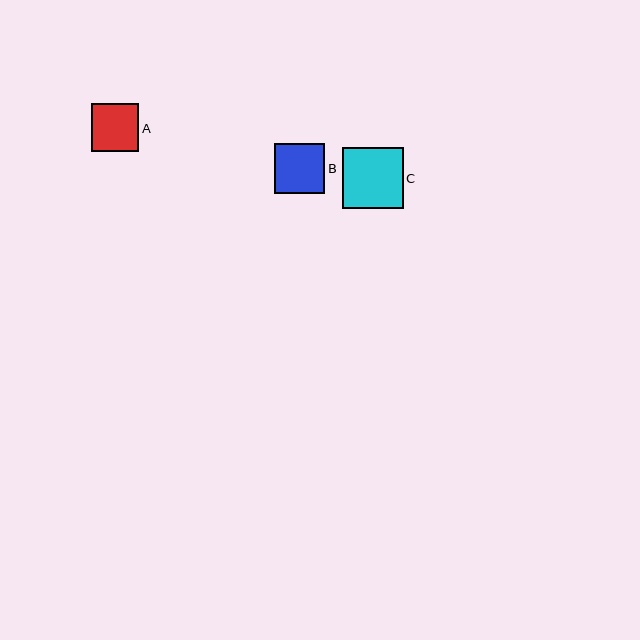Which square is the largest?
Square C is the largest with a size of approximately 61 pixels.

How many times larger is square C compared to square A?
Square C is approximately 1.3 times the size of square A.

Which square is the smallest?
Square A is the smallest with a size of approximately 47 pixels.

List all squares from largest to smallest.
From largest to smallest: C, B, A.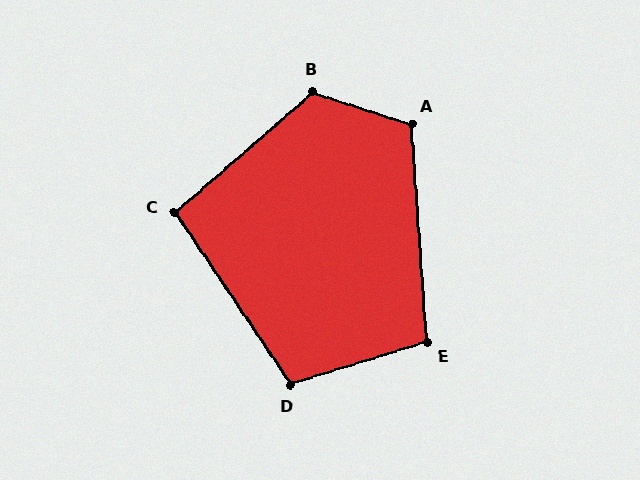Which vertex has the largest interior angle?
B, at approximately 121 degrees.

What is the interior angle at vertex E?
Approximately 103 degrees (obtuse).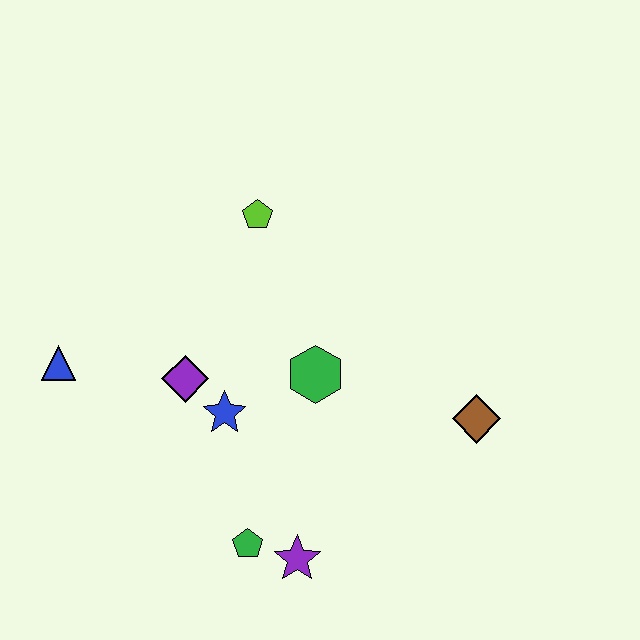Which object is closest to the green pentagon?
The purple star is closest to the green pentagon.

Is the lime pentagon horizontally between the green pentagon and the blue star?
No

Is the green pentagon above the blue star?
No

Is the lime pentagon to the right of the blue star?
Yes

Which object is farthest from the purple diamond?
The brown diamond is farthest from the purple diamond.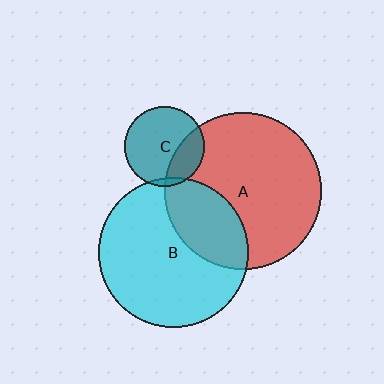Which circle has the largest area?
Circle A (red).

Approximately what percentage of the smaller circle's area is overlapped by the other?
Approximately 30%.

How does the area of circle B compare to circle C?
Approximately 3.5 times.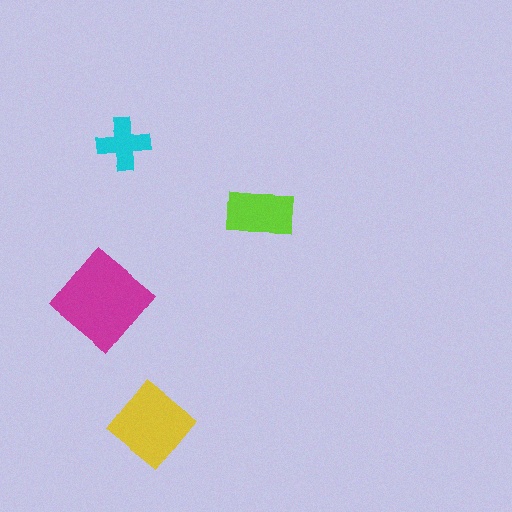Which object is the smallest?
The cyan cross.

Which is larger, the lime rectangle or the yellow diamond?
The yellow diamond.